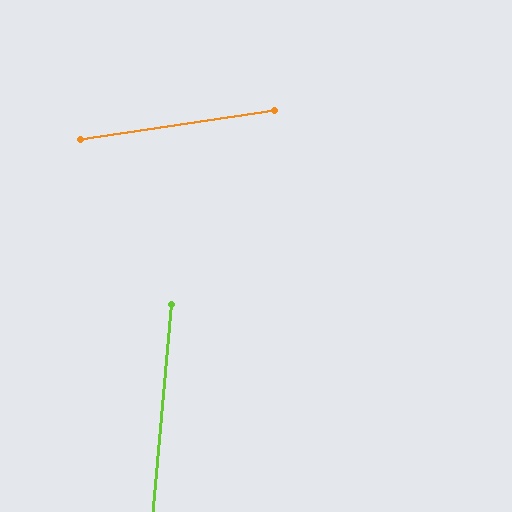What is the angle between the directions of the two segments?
Approximately 76 degrees.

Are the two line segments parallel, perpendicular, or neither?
Neither parallel nor perpendicular — they differ by about 76°.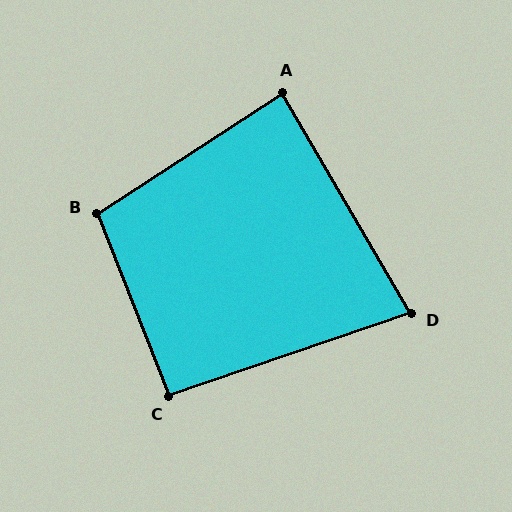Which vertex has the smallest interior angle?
D, at approximately 79 degrees.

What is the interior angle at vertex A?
Approximately 87 degrees (approximately right).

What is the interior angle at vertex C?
Approximately 93 degrees (approximately right).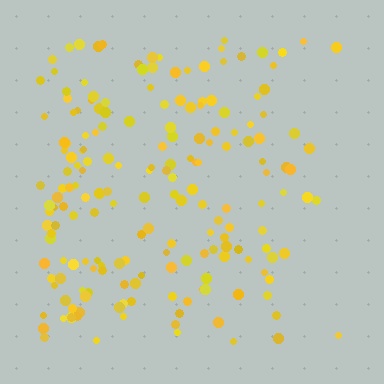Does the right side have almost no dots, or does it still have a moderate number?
Still a moderate number, just noticeably fewer than the left.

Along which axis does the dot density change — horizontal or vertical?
Horizontal.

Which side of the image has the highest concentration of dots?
The left.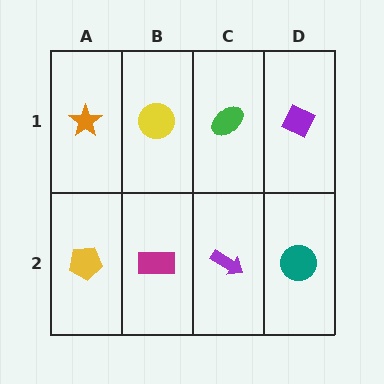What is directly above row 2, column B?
A yellow circle.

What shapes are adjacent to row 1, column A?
A yellow pentagon (row 2, column A), a yellow circle (row 1, column B).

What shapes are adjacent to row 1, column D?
A teal circle (row 2, column D), a green ellipse (row 1, column C).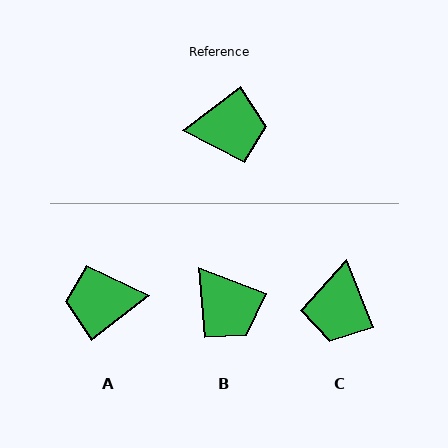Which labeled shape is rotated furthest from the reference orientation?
A, about 179 degrees away.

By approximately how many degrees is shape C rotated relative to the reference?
Approximately 105 degrees clockwise.